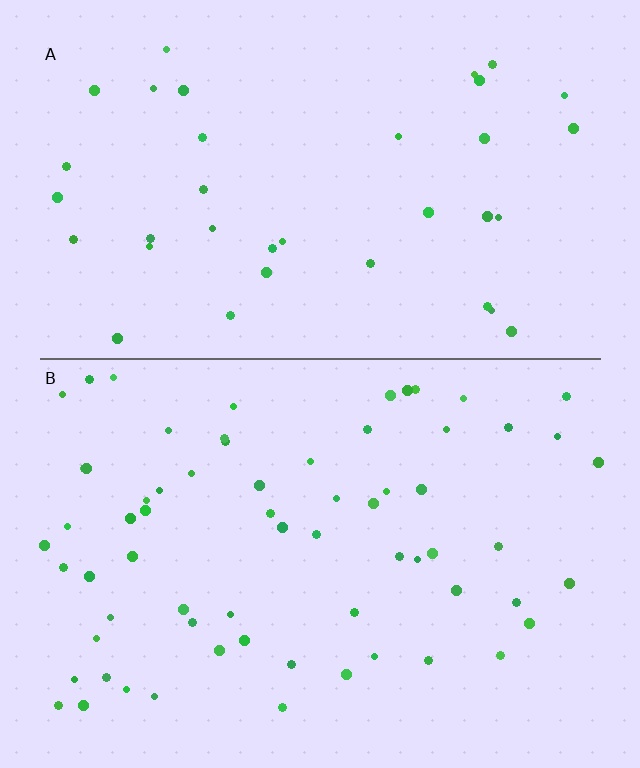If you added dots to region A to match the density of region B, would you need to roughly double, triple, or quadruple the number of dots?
Approximately double.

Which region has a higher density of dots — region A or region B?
B (the bottom).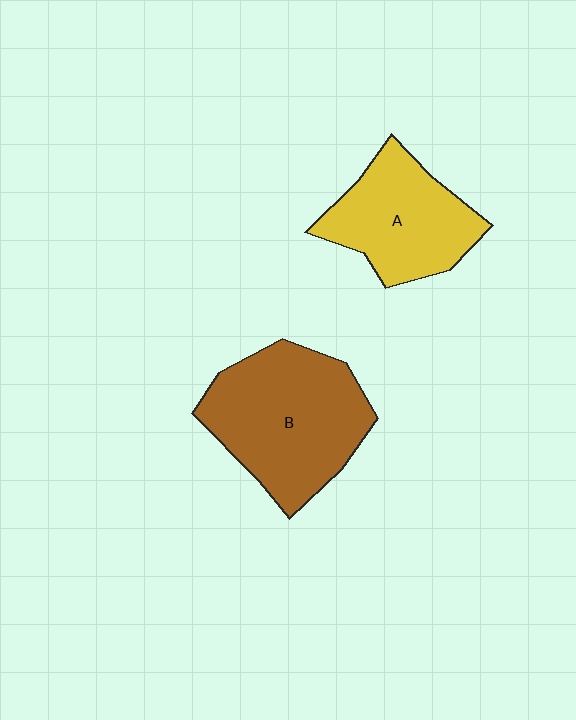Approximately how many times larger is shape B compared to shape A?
Approximately 1.4 times.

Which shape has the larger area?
Shape B (brown).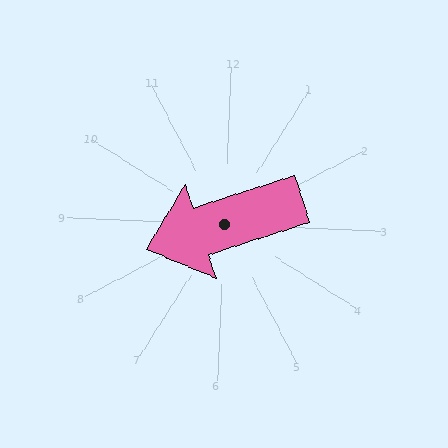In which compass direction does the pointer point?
West.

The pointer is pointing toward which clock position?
Roughly 8 o'clock.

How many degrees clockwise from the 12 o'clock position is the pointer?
Approximately 250 degrees.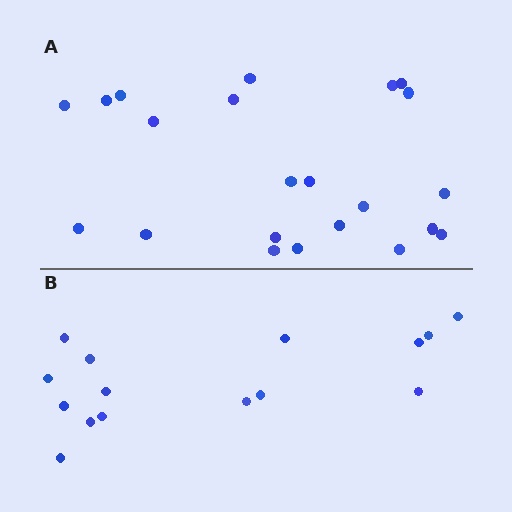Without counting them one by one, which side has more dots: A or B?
Region A (the top region) has more dots.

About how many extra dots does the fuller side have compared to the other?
Region A has roughly 8 or so more dots than region B.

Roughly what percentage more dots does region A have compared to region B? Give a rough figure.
About 45% more.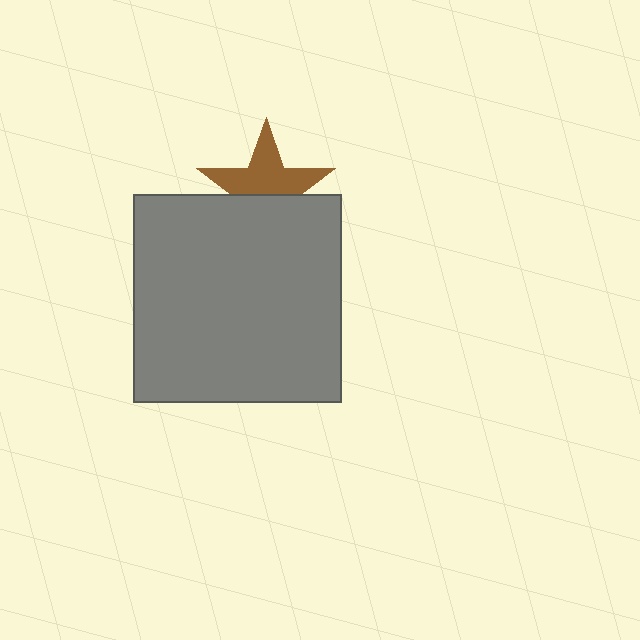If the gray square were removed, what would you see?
You would see the complete brown star.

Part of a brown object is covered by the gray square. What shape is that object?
It is a star.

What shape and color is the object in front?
The object in front is a gray square.